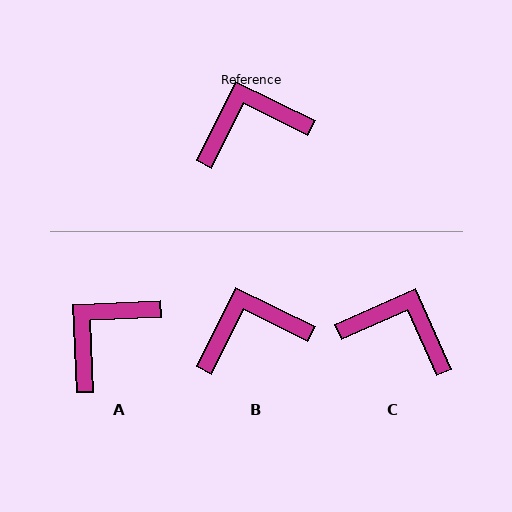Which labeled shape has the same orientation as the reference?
B.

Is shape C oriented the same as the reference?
No, it is off by about 40 degrees.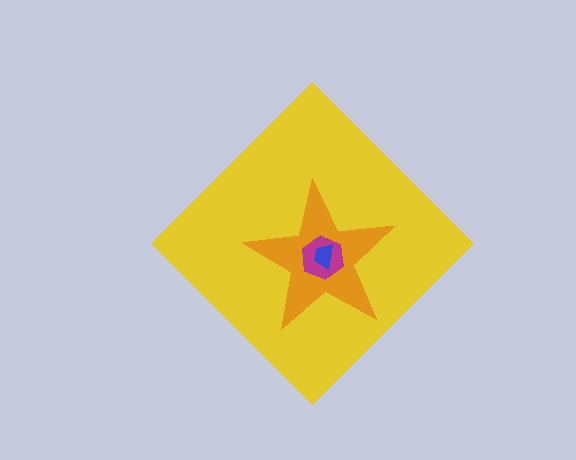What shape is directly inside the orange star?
The magenta hexagon.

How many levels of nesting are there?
4.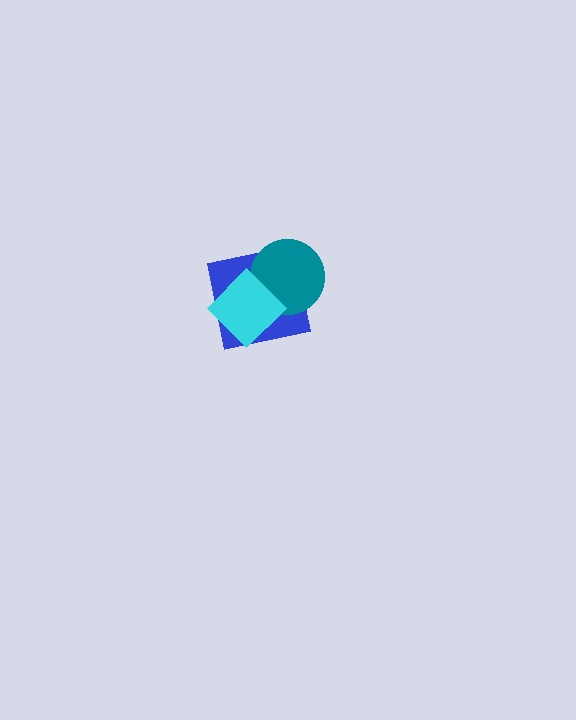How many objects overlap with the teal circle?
2 objects overlap with the teal circle.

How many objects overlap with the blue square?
2 objects overlap with the blue square.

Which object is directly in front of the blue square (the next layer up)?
The teal circle is directly in front of the blue square.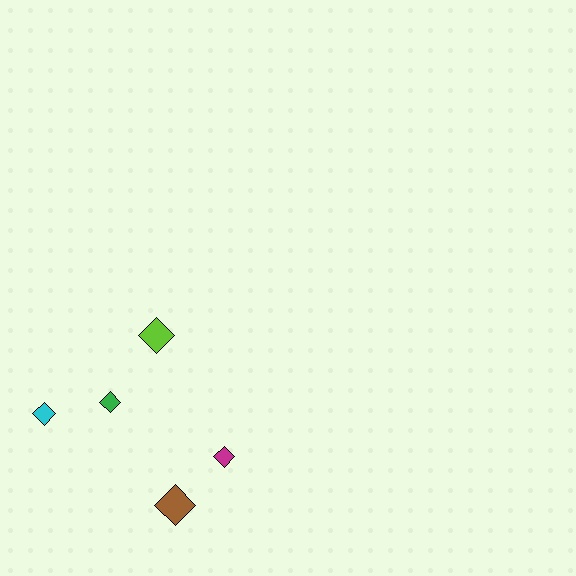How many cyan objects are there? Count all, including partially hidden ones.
There is 1 cyan object.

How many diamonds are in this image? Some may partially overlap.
There are 5 diamonds.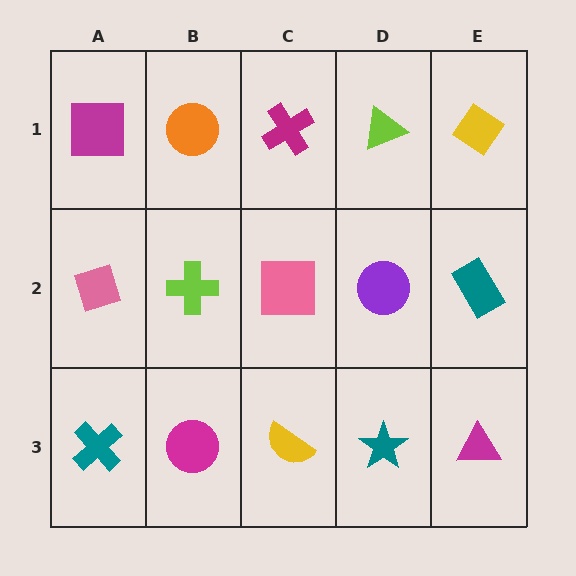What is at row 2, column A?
A pink diamond.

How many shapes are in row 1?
5 shapes.